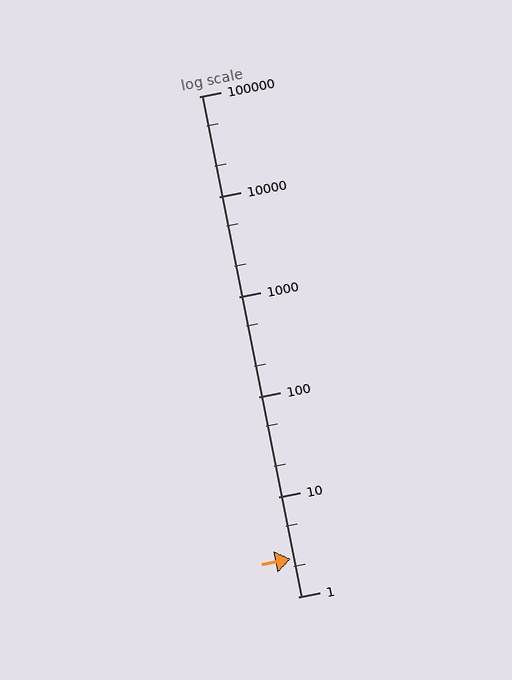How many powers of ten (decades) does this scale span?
The scale spans 5 decades, from 1 to 100000.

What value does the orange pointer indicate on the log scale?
The pointer indicates approximately 2.4.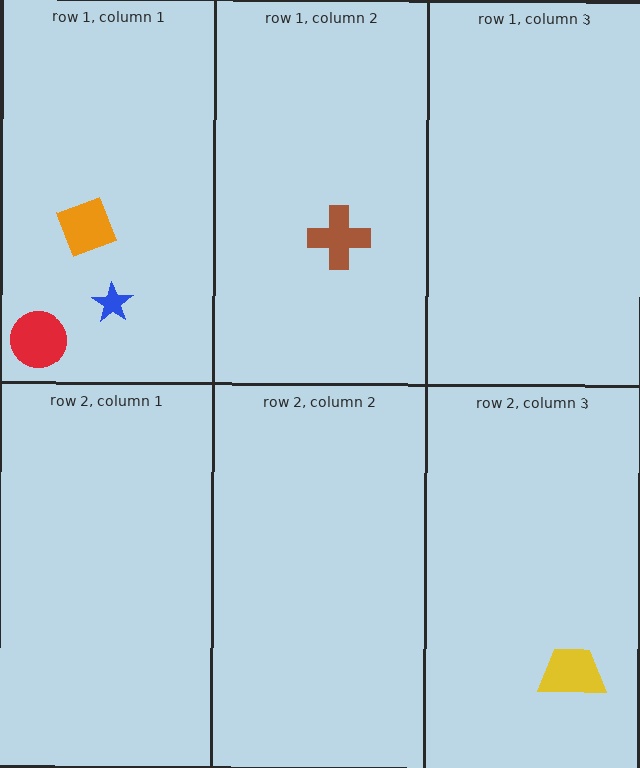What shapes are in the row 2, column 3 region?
The yellow trapezoid.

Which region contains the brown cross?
The row 1, column 2 region.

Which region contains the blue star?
The row 1, column 1 region.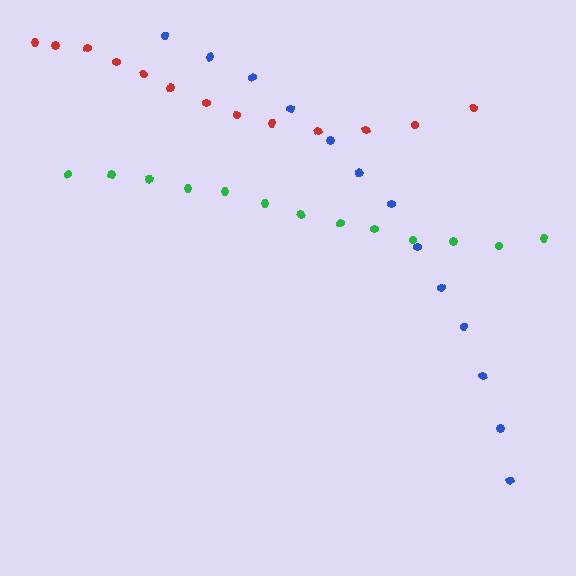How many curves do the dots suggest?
There are 3 distinct paths.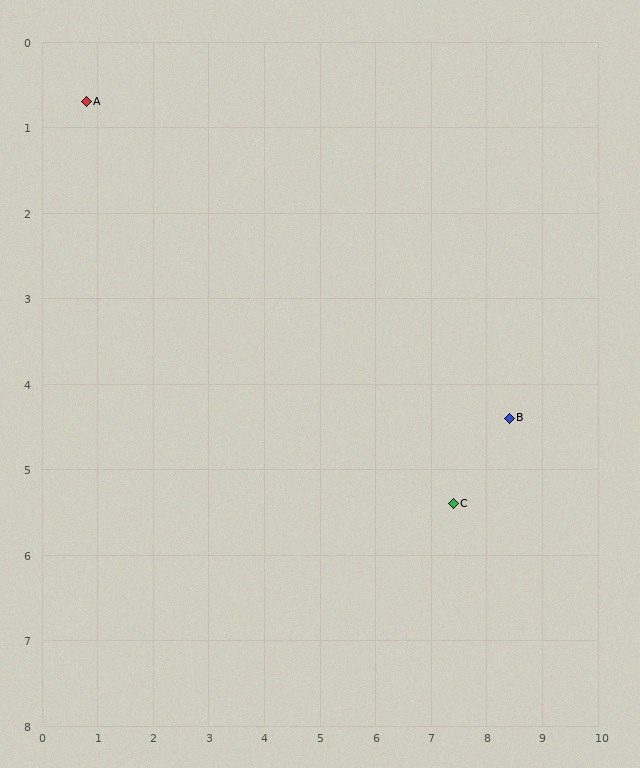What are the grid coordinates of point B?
Point B is at approximately (8.4, 4.4).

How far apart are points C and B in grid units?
Points C and B are about 1.4 grid units apart.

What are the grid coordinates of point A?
Point A is at approximately (0.8, 0.7).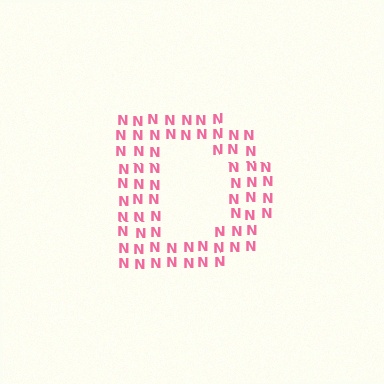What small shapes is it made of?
It is made of small letter N's.